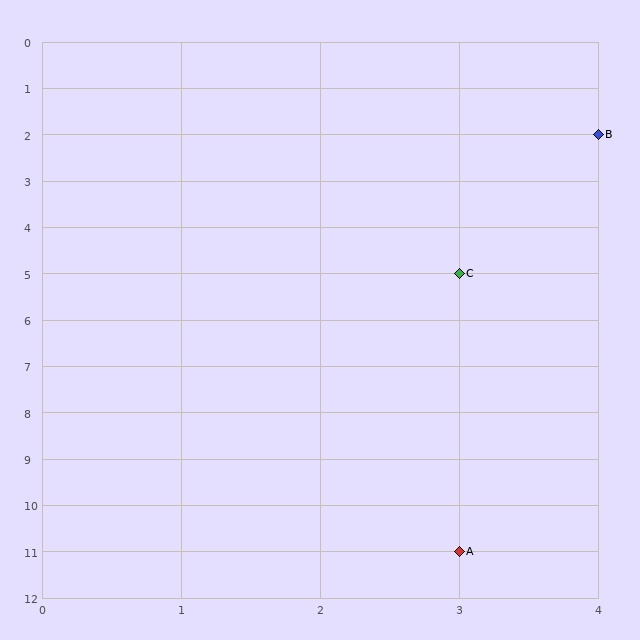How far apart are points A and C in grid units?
Points A and C are 6 rows apart.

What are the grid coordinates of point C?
Point C is at grid coordinates (3, 5).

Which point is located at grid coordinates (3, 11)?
Point A is at (3, 11).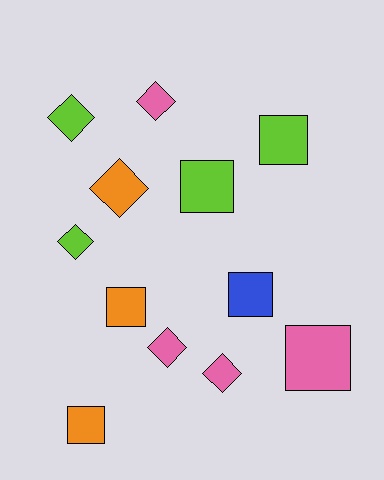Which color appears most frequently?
Pink, with 4 objects.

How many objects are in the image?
There are 12 objects.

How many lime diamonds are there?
There are 2 lime diamonds.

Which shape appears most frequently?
Diamond, with 6 objects.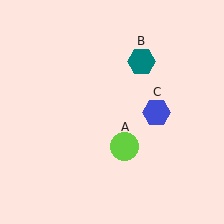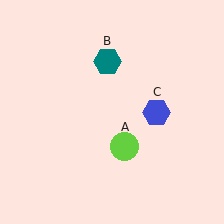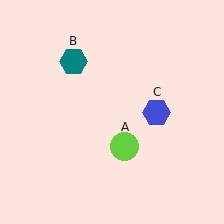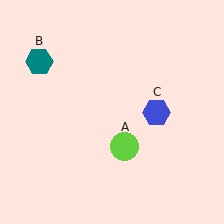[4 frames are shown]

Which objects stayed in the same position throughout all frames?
Lime circle (object A) and blue hexagon (object C) remained stationary.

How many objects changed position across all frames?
1 object changed position: teal hexagon (object B).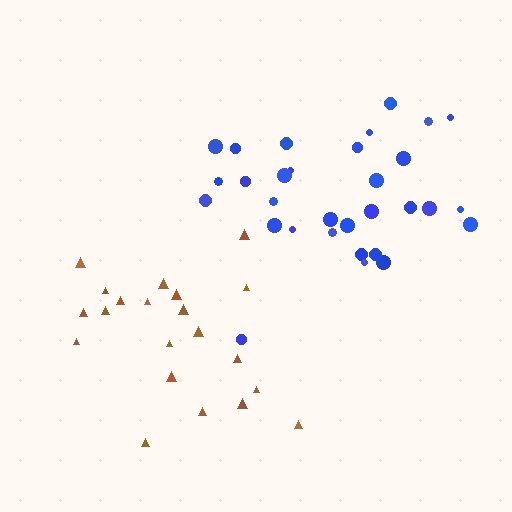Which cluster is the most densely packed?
Brown.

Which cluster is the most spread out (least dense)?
Blue.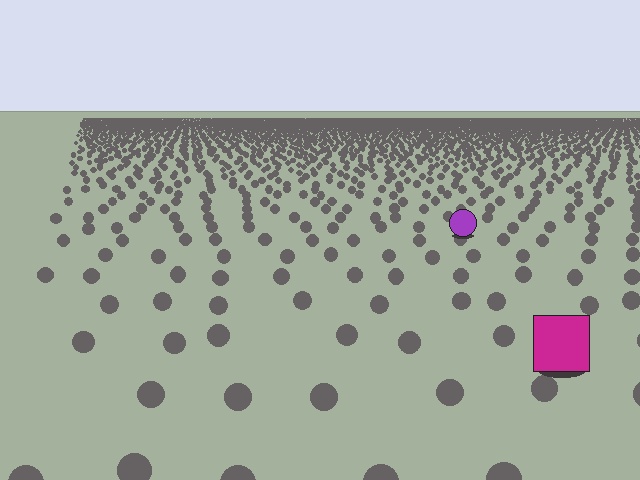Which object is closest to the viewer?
The magenta square is closest. The texture marks near it are larger and more spread out.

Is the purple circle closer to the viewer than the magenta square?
No. The magenta square is closer — you can tell from the texture gradient: the ground texture is coarser near it.